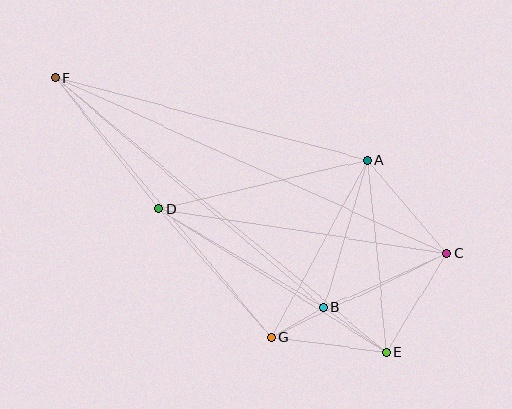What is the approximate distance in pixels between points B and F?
The distance between B and F is approximately 354 pixels.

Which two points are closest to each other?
Points B and G are closest to each other.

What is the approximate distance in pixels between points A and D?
The distance between A and D is approximately 214 pixels.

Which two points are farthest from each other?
Points E and F are farthest from each other.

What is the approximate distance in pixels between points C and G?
The distance between C and G is approximately 194 pixels.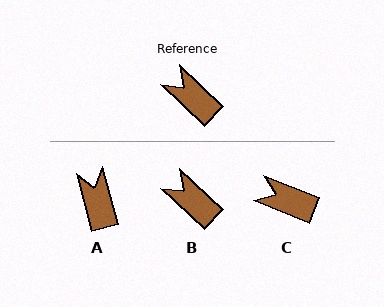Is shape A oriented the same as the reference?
No, it is off by about 32 degrees.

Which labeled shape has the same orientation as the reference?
B.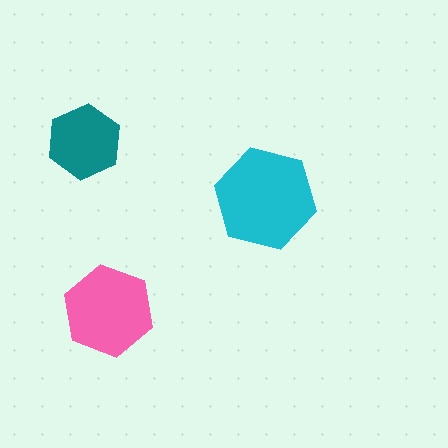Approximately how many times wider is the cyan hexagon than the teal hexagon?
About 1.5 times wider.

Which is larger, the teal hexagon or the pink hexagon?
The pink one.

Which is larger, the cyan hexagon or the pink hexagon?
The cyan one.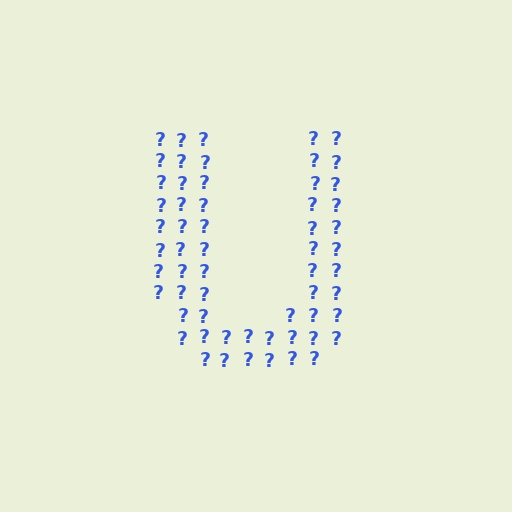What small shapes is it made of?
It is made of small question marks.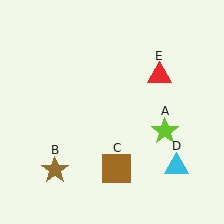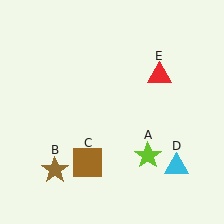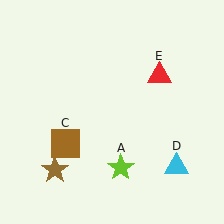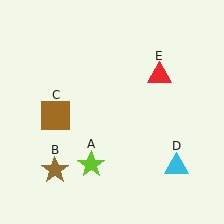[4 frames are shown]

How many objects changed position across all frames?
2 objects changed position: lime star (object A), brown square (object C).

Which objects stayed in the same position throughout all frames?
Brown star (object B) and cyan triangle (object D) and red triangle (object E) remained stationary.